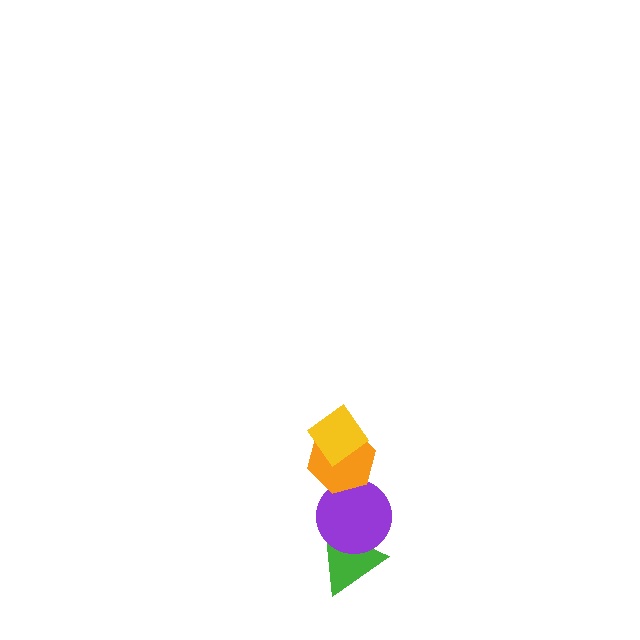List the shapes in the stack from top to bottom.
From top to bottom: the yellow diamond, the orange hexagon, the purple circle, the green triangle.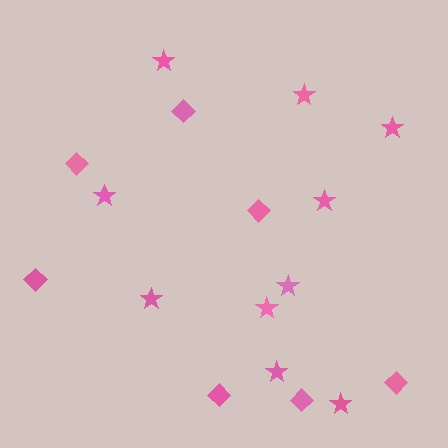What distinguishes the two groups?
There are 2 groups: one group of diamonds (7) and one group of stars (10).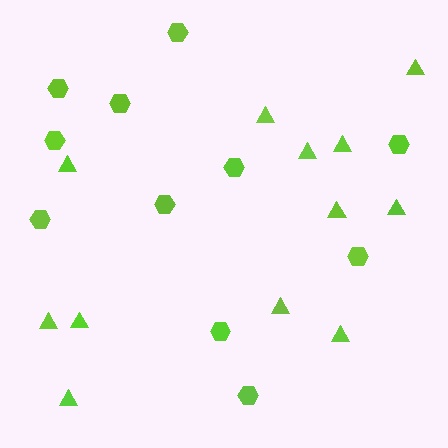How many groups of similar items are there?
There are 2 groups: one group of hexagons (11) and one group of triangles (12).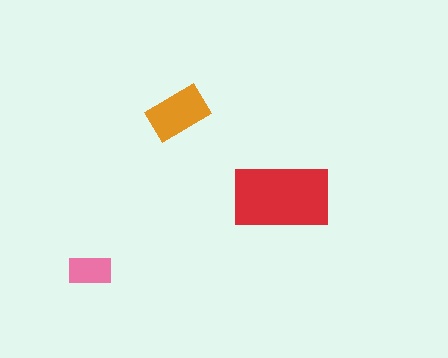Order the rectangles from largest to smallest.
the red one, the orange one, the pink one.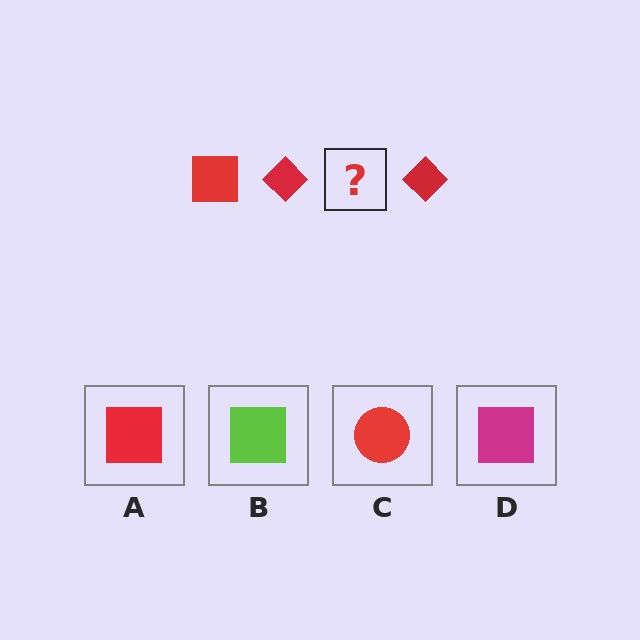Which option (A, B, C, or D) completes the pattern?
A.